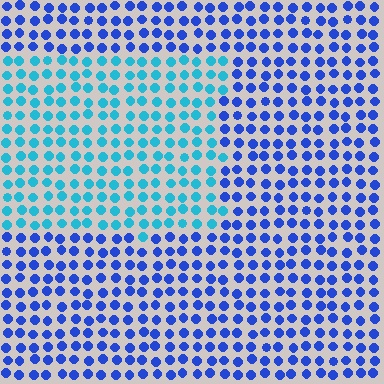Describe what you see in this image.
The image is filled with small blue elements in a uniform arrangement. A rectangle-shaped region is visible where the elements are tinted to a slightly different hue, forming a subtle color boundary.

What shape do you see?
I see a rectangle.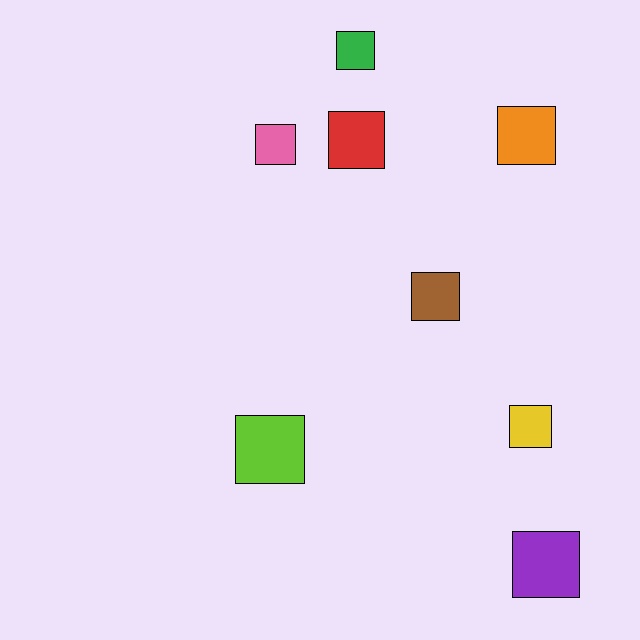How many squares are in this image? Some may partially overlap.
There are 8 squares.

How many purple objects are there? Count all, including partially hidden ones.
There is 1 purple object.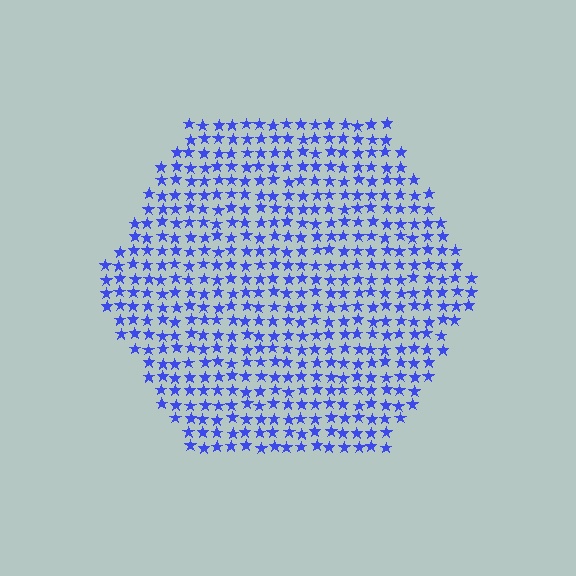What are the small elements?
The small elements are stars.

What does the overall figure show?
The overall figure shows a hexagon.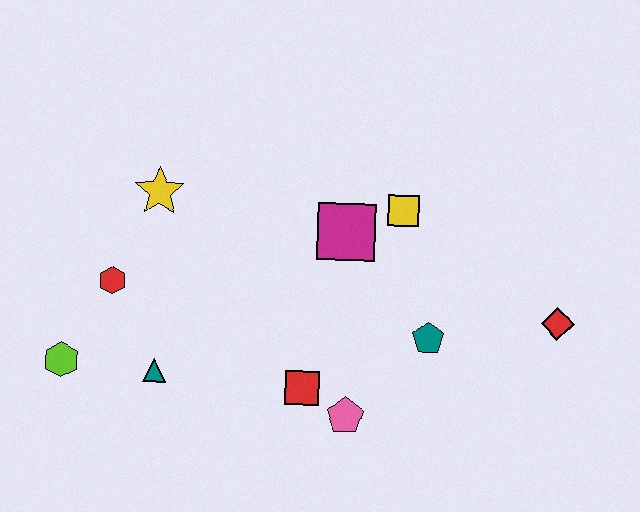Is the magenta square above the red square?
Yes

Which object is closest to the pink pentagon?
The red square is closest to the pink pentagon.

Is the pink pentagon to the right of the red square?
Yes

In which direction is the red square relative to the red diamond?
The red square is to the left of the red diamond.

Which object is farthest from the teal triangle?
The red diamond is farthest from the teal triangle.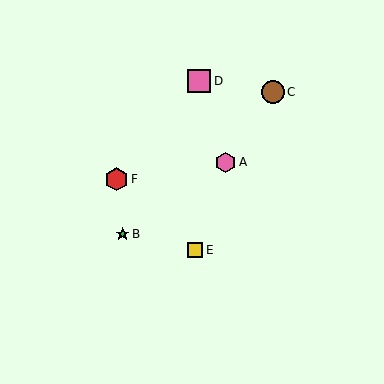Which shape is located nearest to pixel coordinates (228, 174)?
The pink hexagon (labeled A) at (225, 162) is nearest to that location.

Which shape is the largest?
The red hexagon (labeled F) is the largest.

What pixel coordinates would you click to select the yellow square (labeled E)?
Click at (195, 250) to select the yellow square E.